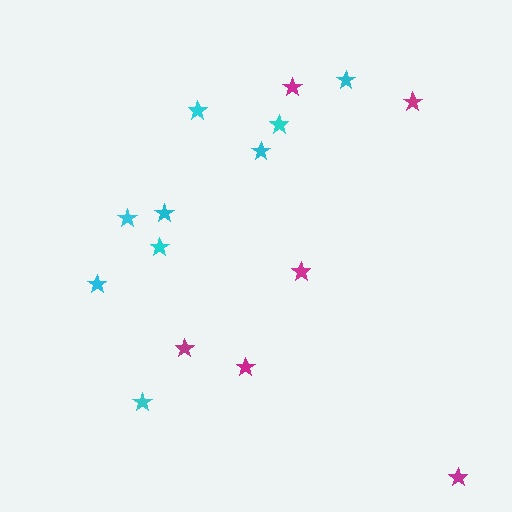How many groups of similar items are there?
There are 2 groups: one group of cyan stars (9) and one group of magenta stars (6).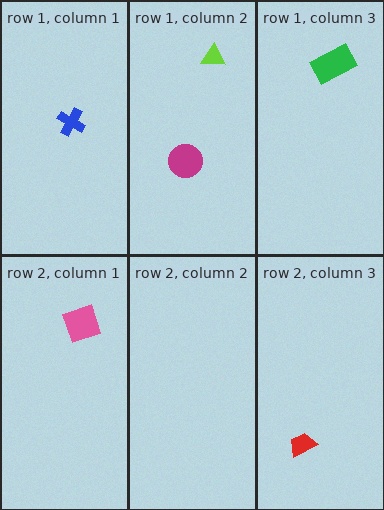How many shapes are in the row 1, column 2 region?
2.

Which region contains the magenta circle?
The row 1, column 2 region.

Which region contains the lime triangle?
The row 1, column 2 region.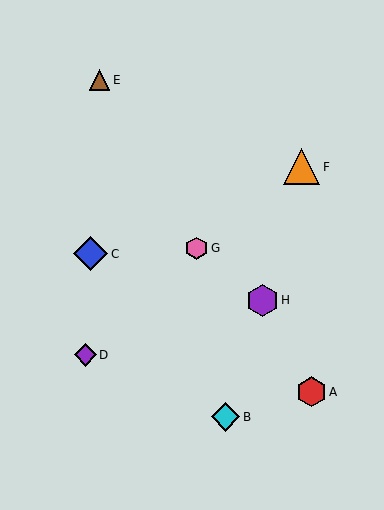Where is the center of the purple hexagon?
The center of the purple hexagon is at (262, 300).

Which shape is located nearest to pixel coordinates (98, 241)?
The blue diamond (labeled C) at (91, 254) is nearest to that location.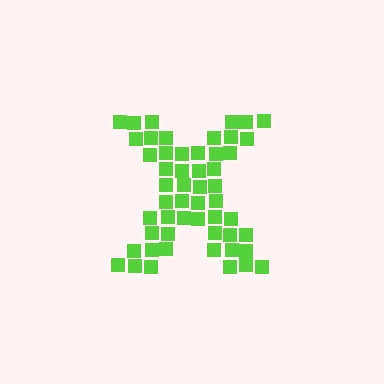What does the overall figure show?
The overall figure shows the letter X.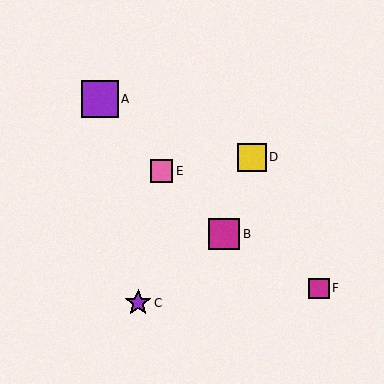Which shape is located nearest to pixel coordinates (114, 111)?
The purple square (labeled A) at (100, 99) is nearest to that location.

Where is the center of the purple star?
The center of the purple star is at (138, 303).